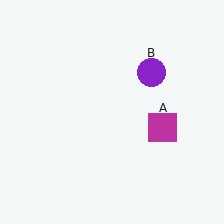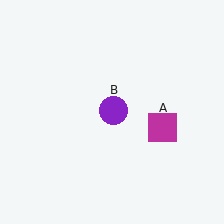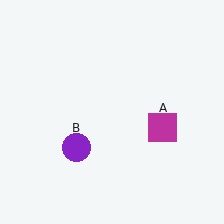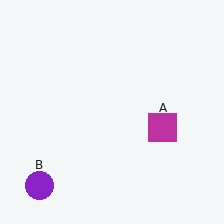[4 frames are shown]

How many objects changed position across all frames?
1 object changed position: purple circle (object B).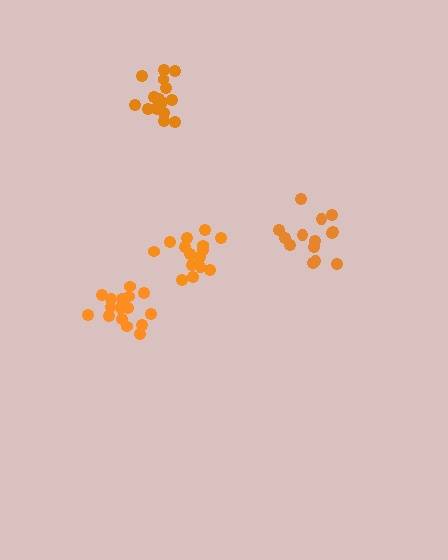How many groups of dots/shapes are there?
There are 4 groups.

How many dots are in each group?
Group 1: 16 dots, Group 2: 14 dots, Group 3: 15 dots, Group 4: 16 dots (61 total).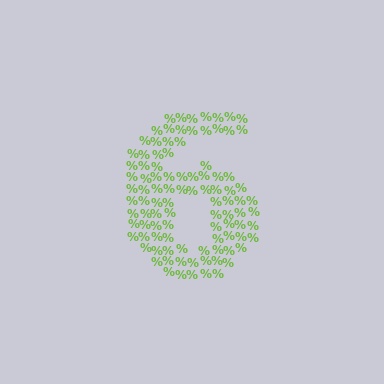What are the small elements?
The small elements are percent signs.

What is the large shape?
The large shape is the digit 6.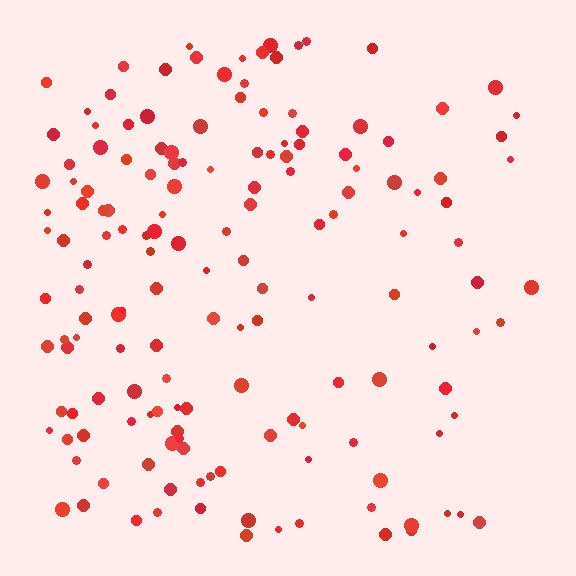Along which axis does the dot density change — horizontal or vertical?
Horizontal.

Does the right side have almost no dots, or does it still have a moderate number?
Still a moderate number, just noticeably fewer than the left.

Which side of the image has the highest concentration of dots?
The left.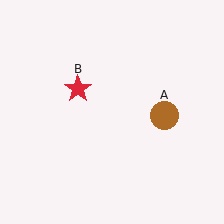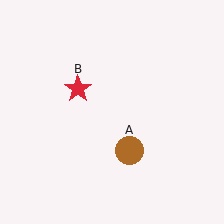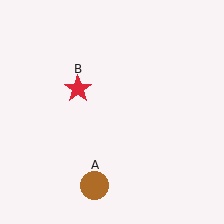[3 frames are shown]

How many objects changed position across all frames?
1 object changed position: brown circle (object A).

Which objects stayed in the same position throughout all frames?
Red star (object B) remained stationary.